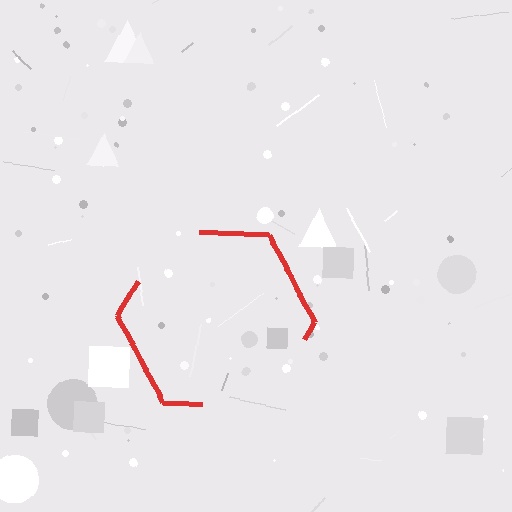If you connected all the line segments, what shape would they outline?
They would outline a hexagon.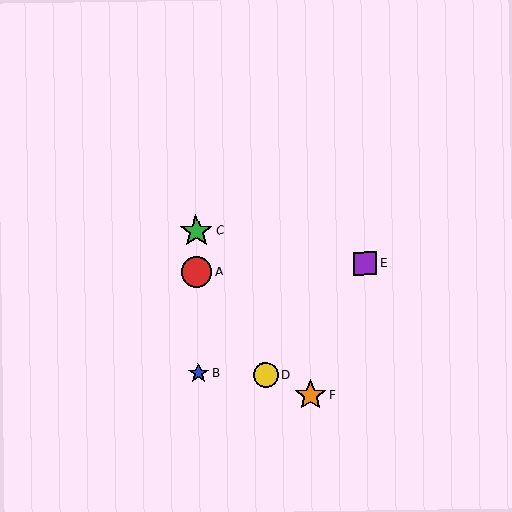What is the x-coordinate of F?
Object F is at x≈311.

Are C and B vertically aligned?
Yes, both are at x≈196.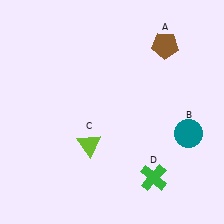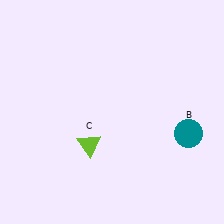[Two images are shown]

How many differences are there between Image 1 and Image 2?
There are 2 differences between the two images.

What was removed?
The green cross (D), the brown pentagon (A) were removed in Image 2.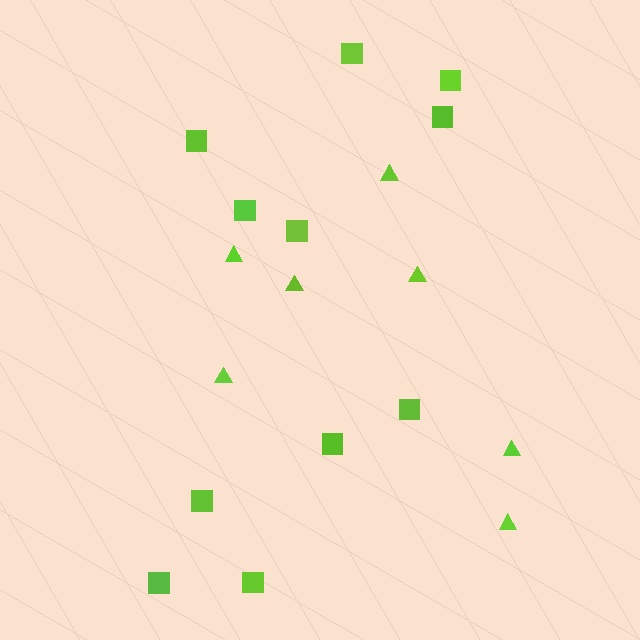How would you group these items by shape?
There are 2 groups: one group of triangles (7) and one group of squares (11).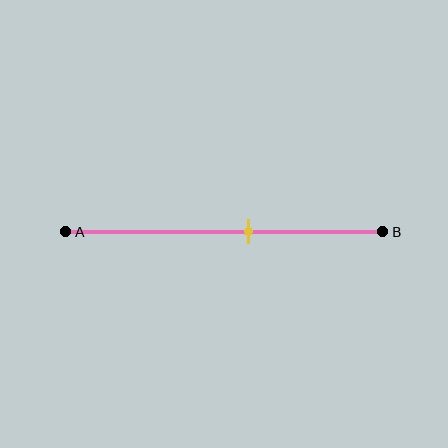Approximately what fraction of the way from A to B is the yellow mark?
The yellow mark is approximately 60% of the way from A to B.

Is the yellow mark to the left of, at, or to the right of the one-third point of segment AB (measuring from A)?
The yellow mark is to the right of the one-third point of segment AB.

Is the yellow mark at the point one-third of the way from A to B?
No, the mark is at about 60% from A, not at the 33% one-third point.